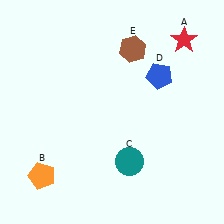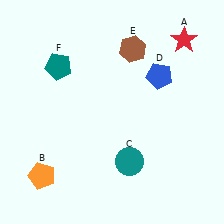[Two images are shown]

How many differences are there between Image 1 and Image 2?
There is 1 difference between the two images.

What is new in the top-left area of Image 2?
A teal pentagon (F) was added in the top-left area of Image 2.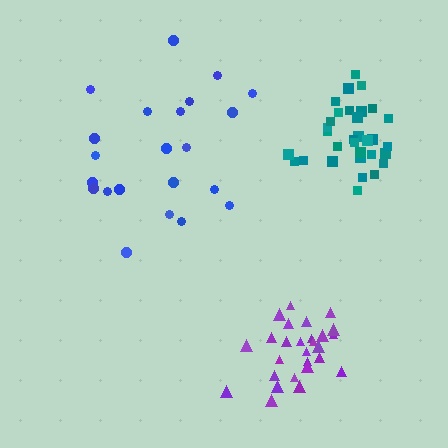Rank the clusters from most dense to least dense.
teal, purple, blue.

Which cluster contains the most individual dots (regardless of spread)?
Teal (32).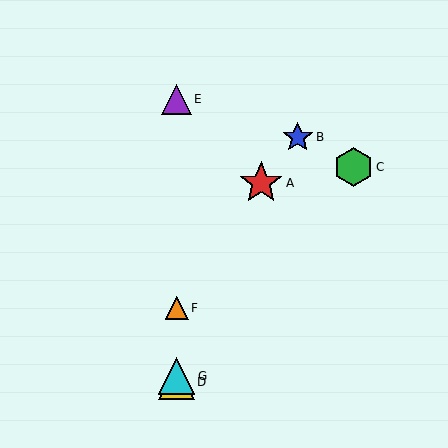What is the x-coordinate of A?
Object A is at x≈261.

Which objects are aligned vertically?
Objects D, E, F, G are aligned vertically.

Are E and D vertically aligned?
Yes, both are at x≈177.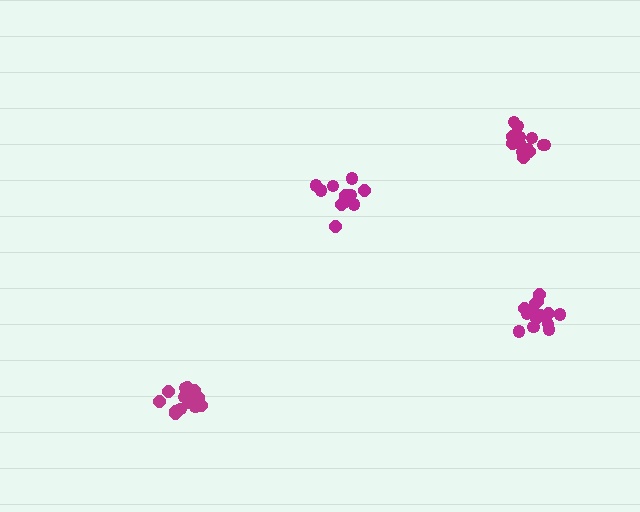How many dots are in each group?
Group 1: 17 dots, Group 2: 14 dots, Group 3: 12 dots, Group 4: 15 dots (58 total).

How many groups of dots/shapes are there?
There are 4 groups.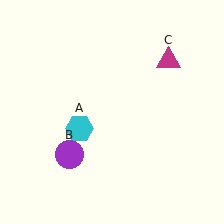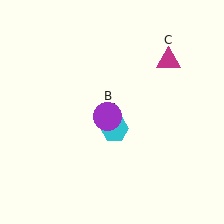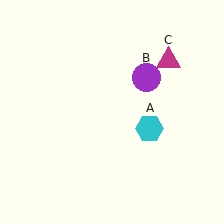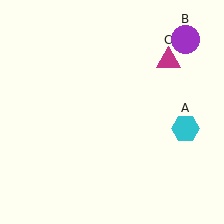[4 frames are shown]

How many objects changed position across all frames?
2 objects changed position: cyan hexagon (object A), purple circle (object B).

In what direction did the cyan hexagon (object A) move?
The cyan hexagon (object A) moved right.